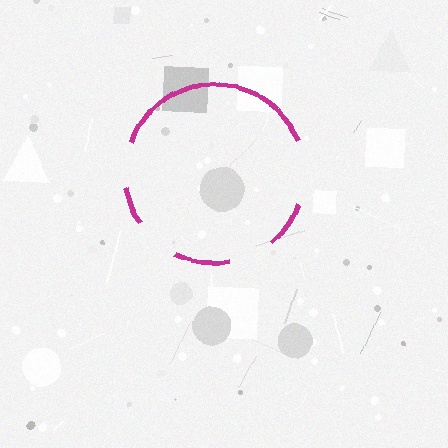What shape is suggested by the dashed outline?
The dashed outline suggests a circle.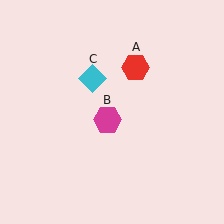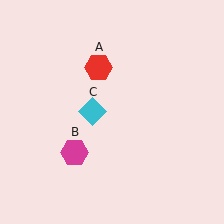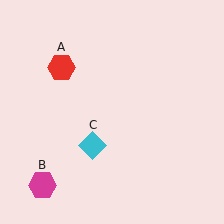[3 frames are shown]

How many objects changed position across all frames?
3 objects changed position: red hexagon (object A), magenta hexagon (object B), cyan diamond (object C).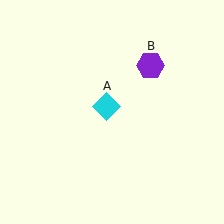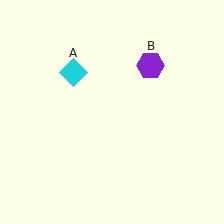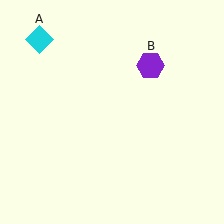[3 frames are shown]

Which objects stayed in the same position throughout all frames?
Purple hexagon (object B) remained stationary.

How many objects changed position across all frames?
1 object changed position: cyan diamond (object A).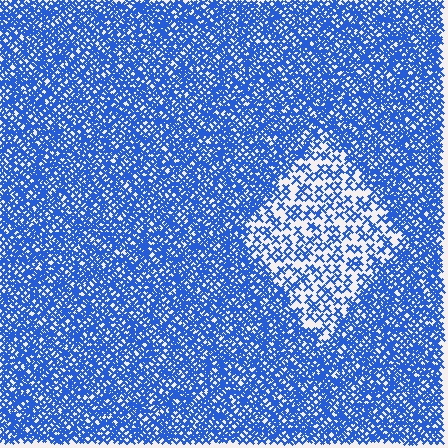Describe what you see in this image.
The image contains small blue elements arranged at two different densities. A diamond-shaped region is visible where the elements are less densely packed than the surrounding area.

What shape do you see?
I see a diamond.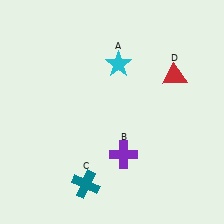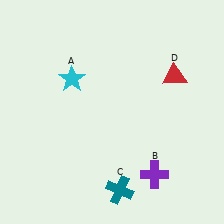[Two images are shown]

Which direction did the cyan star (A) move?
The cyan star (A) moved left.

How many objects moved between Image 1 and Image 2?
3 objects moved between the two images.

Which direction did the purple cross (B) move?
The purple cross (B) moved right.